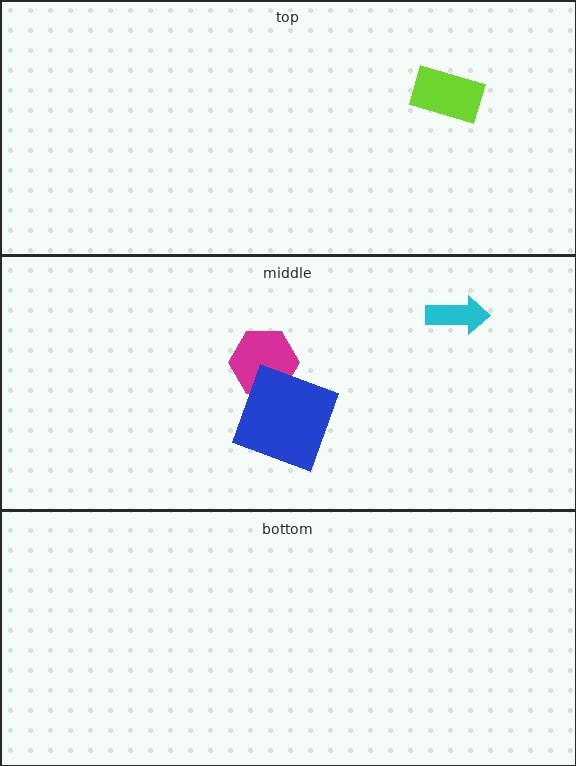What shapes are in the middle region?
The magenta hexagon, the cyan arrow, the blue square.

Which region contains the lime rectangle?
The top region.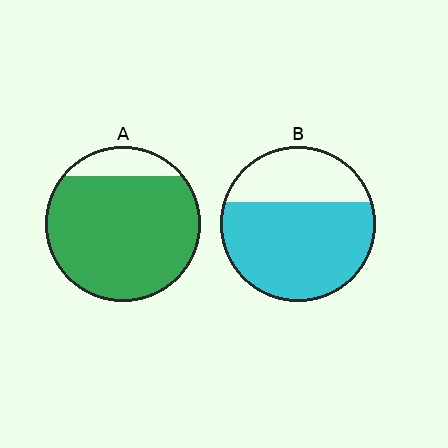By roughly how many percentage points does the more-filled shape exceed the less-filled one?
By roughly 20 percentage points (A over B).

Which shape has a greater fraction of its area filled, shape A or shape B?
Shape A.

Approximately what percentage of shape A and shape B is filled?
A is approximately 85% and B is approximately 70%.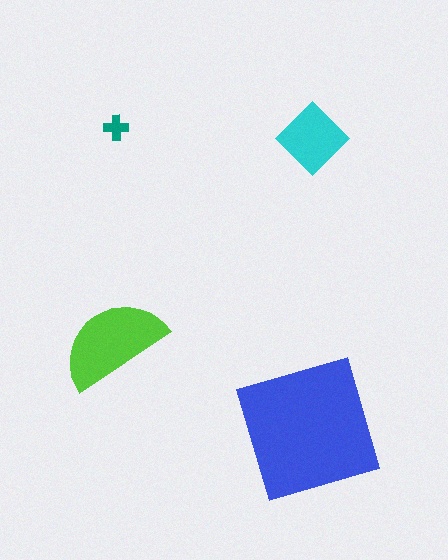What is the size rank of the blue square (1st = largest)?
1st.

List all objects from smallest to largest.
The teal cross, the cyan diamond, the lime semicircle, the blue square.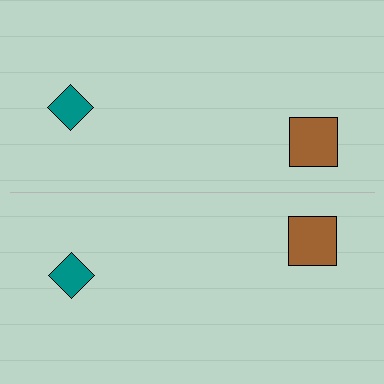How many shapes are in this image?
There are 4 shapes in this image.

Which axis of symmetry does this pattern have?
The pattern has a horizontal axis of symmetry running through the center of the image.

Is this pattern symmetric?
Yes, this pattern has bilateral (reflection) symmetry.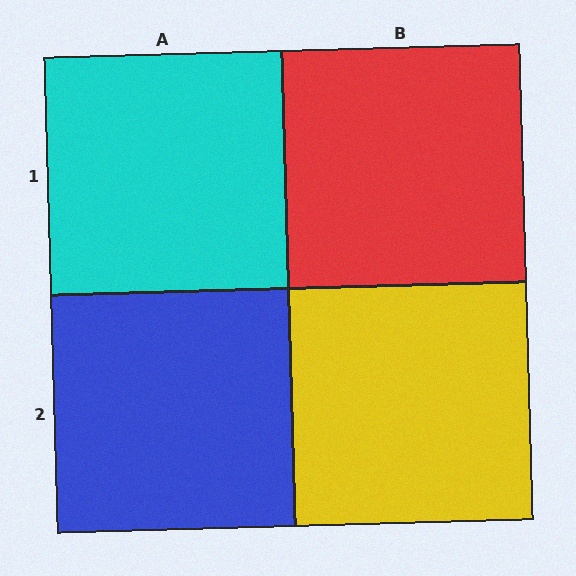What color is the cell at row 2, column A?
Blue.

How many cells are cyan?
1 cell is cyan.